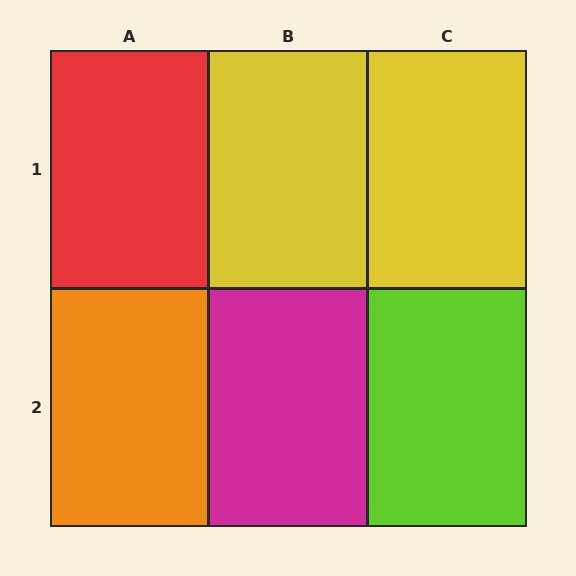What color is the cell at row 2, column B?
Magenta.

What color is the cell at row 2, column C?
Lime.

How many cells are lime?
1 cell is lime.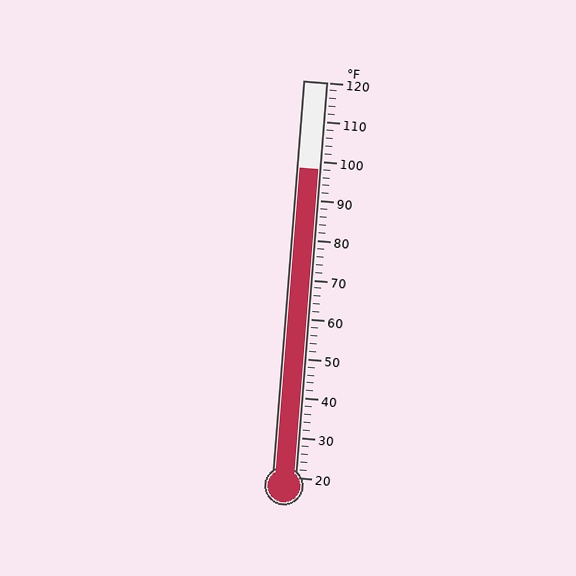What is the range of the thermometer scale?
The thermometer scale ranges from 20°F to 120°F.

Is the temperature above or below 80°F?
The temperature is above 80°F.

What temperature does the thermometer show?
The thermometer shows approximately 98°F.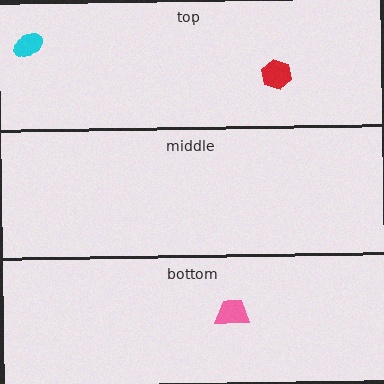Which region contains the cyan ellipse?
The top region.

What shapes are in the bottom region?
The pink trapezoid.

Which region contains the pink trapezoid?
The bottom region.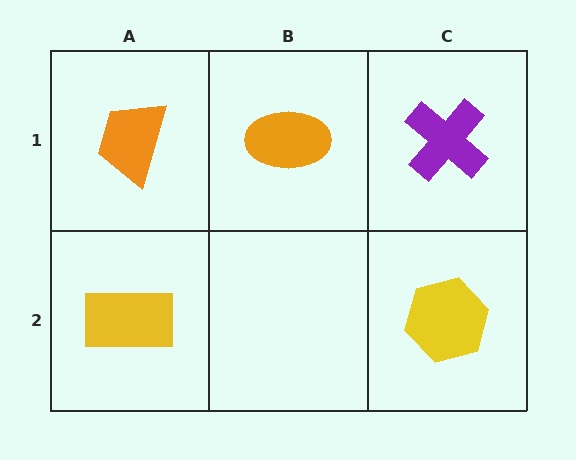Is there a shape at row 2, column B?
No, that cell is empty.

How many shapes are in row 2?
2 shapes.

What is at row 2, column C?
A yellow hexagon.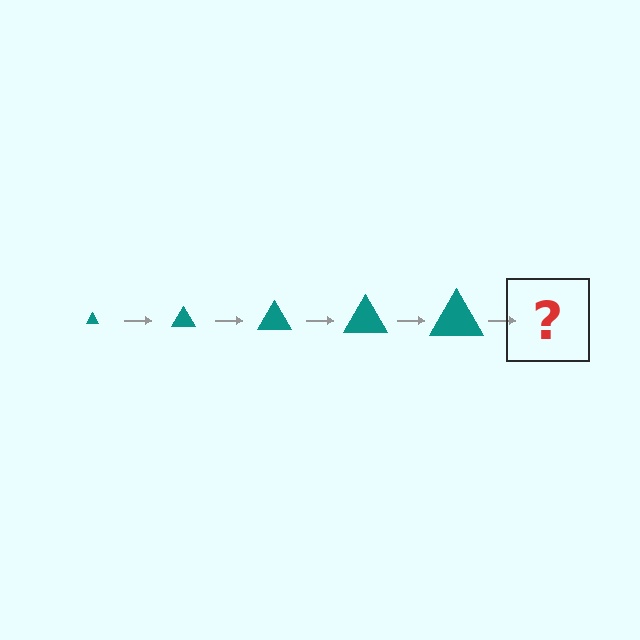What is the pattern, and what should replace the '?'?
The pattern is that the triangle gets progressively larger each step. The '?' should be a teal triangle, larger than the previous one.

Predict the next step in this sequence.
The next step is a teal triangle, larger than the previous one.